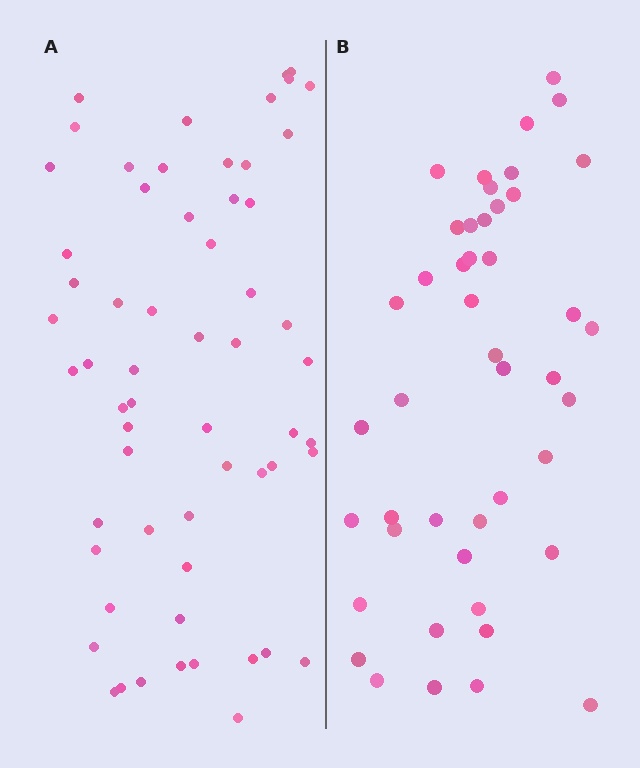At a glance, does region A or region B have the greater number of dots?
Region A (the left region) has more dots.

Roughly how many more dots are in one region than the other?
Region A has approximately 15 more dots than region B.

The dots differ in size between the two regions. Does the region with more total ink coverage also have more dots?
No. Region B has more total ink coverage because its dots are larger, but region A actually contains more individual dots. Total area can be misleading — the number of items is what matters here.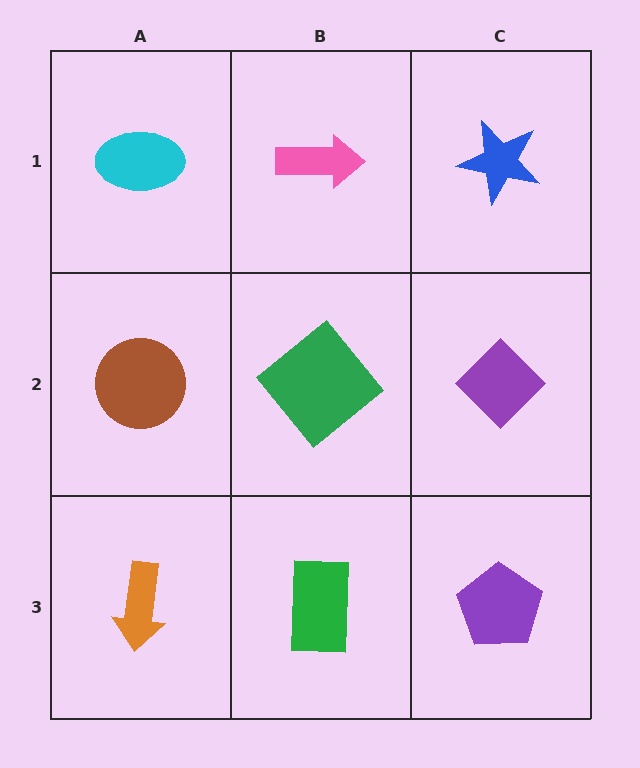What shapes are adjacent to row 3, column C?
A purple diamond (row 2, column C), a green rectangle (row 3, column B).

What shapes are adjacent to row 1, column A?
A brown circle (row 2, column A), a pink arrow (row 1, column B).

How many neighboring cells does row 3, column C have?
2.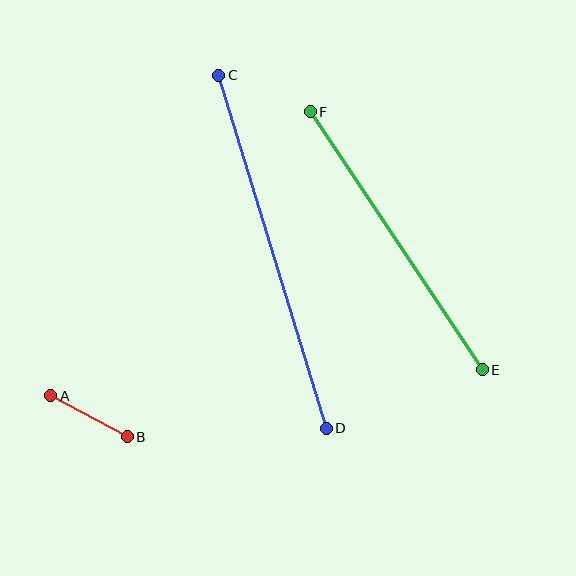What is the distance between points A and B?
The distance is approximately 87 pixels.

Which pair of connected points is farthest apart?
Points C and D are farthest apart.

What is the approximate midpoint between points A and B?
The midpoint is at approximately (89, 416) pixels.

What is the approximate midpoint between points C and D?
The midpoint is at approximately (273, 252) pixels.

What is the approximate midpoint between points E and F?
The midpoint is at approximately (396, 241) pixels.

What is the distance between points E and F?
The distance is approximately 310 pixels.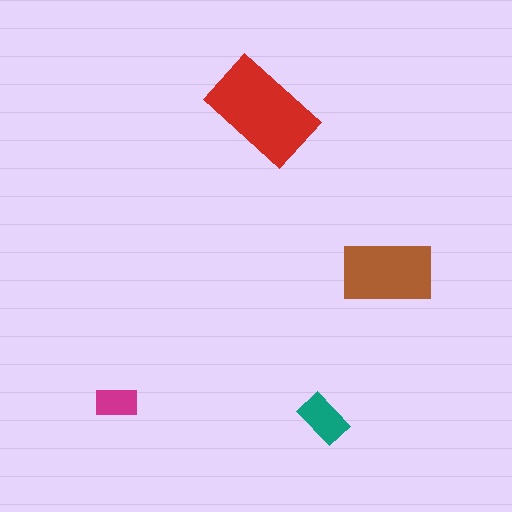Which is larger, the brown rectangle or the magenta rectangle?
The brown one.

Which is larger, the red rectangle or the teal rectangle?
The red one.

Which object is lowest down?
The teal rectangle is bottommost.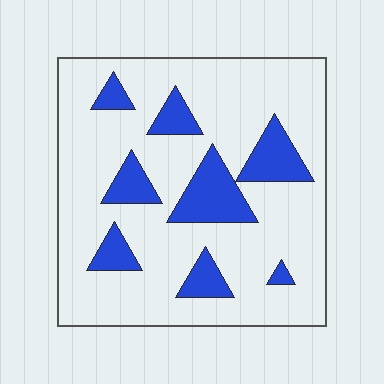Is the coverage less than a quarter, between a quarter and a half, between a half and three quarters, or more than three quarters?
Less than a quarter.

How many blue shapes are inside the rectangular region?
8.